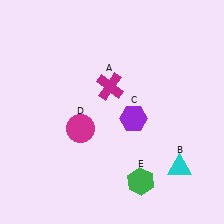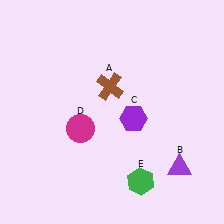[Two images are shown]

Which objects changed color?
A changed from magenta to brown. B changed from cyan to purple.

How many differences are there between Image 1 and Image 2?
There are 2 differences between the two images.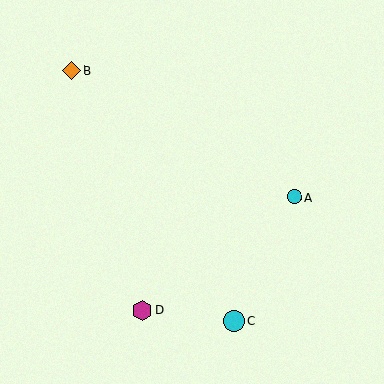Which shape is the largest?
The cyan circle (labeled C) is the largest.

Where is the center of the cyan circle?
The center of the cyan circle is at (234, 321).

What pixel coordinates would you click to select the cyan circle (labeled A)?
Click at (294, 197) to select the cyan circle A.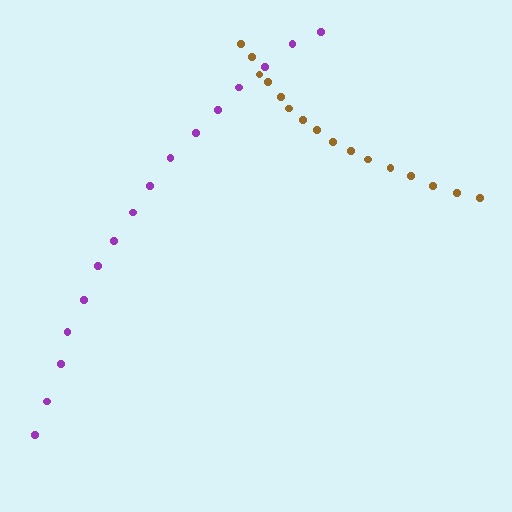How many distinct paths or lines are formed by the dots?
There are 2 distinct paths.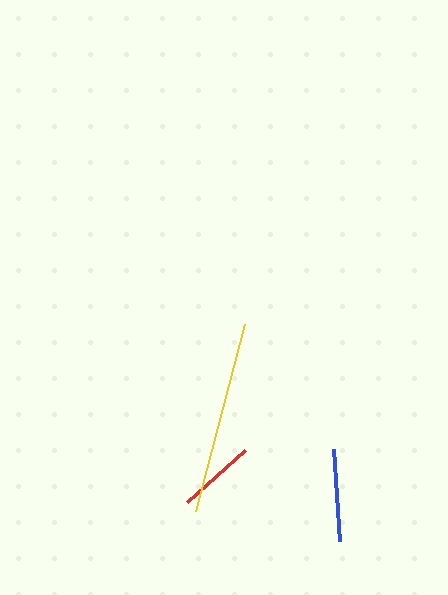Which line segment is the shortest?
The red line is the shortest at approximately 78 pixels.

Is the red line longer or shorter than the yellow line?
The yellow line is longer than the red line.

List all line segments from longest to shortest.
From longest to shortest: yellow, blue, red.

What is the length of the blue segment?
The blue segment is approximately 92 pixels long.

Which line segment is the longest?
The yellow line is the longest at approximately 193 pixels.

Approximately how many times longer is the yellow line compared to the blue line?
The yellow line is approximately 2.1 times the length of the blue line.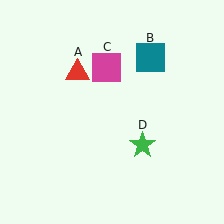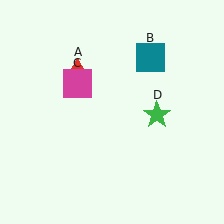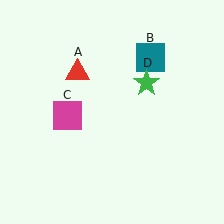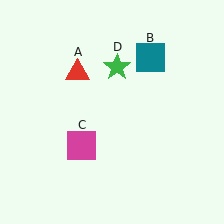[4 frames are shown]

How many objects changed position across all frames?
2 objects changed position: magenta square (object C), green star (object D).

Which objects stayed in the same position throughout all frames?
Red triangle (object A) and teal square (object B) remained stationary.